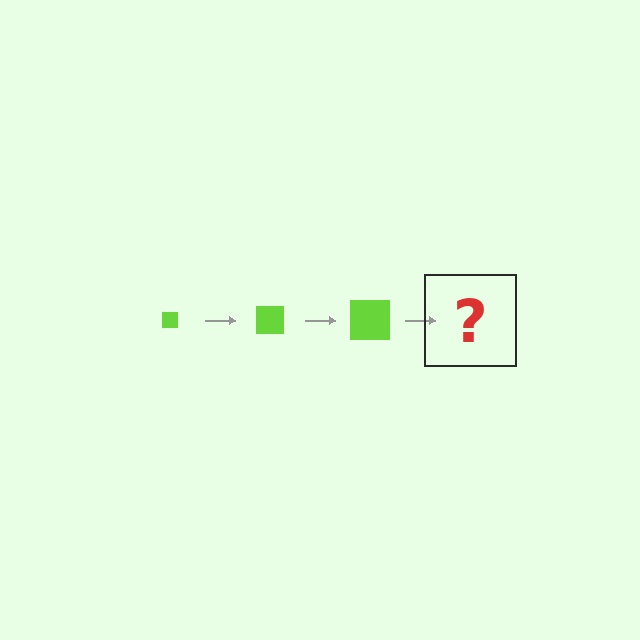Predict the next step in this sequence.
The next step is a lime square, larger than the previous one.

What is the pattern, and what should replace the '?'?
The pattern is that the square gets progressively larger each step. The '?' should be a lime square, larger than the previous one.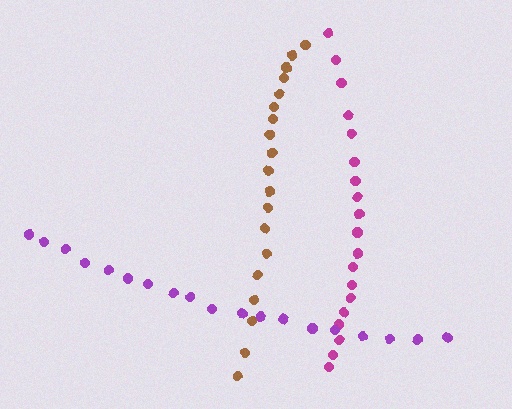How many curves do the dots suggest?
There are 3 distinct paths.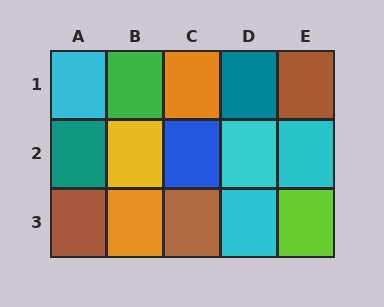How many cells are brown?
3 cells are brown.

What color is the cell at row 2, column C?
Blue.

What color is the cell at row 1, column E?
Brown.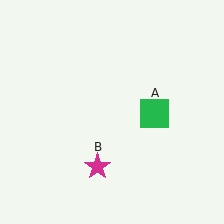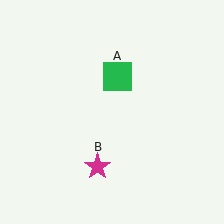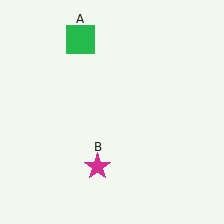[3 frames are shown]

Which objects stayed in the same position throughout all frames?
Magenta star (object B) remained stationary.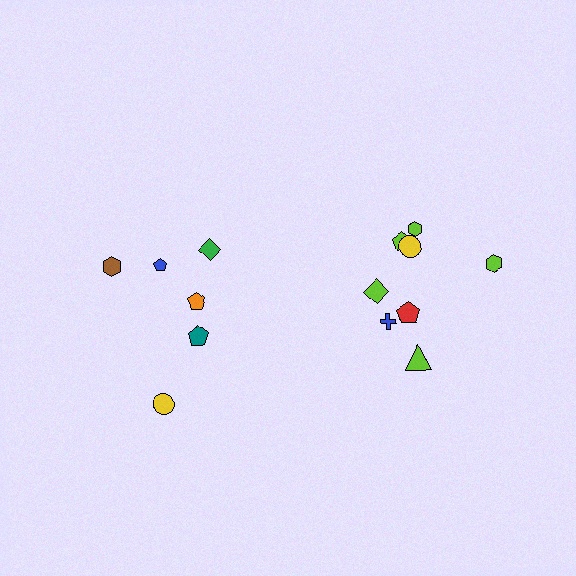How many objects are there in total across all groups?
There are 14 objects.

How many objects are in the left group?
There are 6 objects.